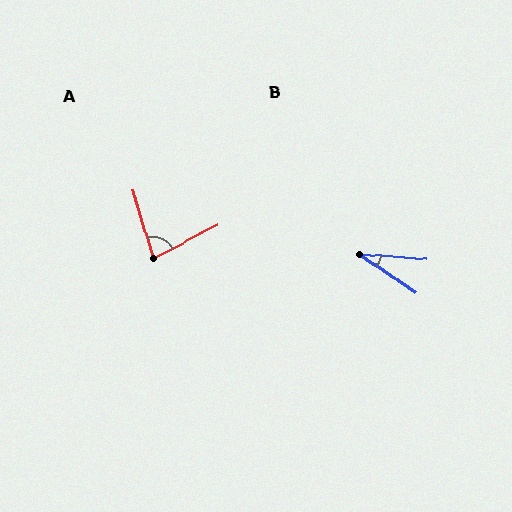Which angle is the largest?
A, at approximately 79 degrees.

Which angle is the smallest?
B, at approximately 30 degrees.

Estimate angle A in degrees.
Approximately 79 degrees.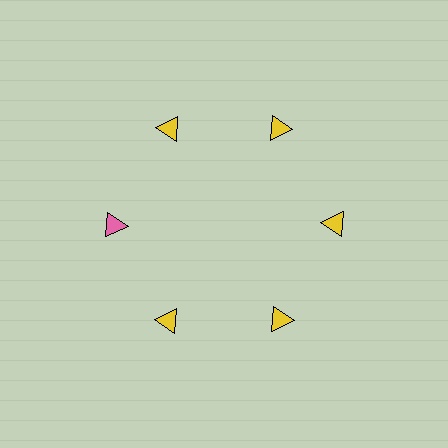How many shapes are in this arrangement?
There are 6 shapes arranged in a ring pattern.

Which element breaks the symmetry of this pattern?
The pink triangle at roughly the 9 o'clock position breaks the symmetry. All other shapes are yellow triangles.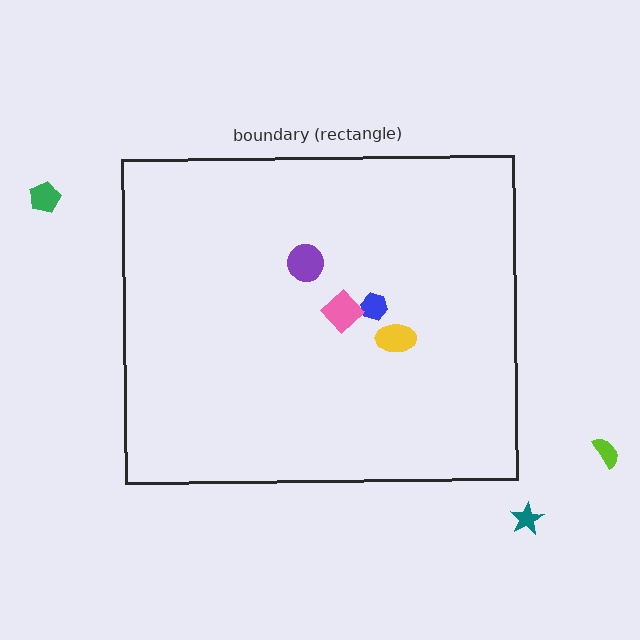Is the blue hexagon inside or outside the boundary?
Inside.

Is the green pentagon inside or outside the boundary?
Outside.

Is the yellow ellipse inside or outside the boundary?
Inside.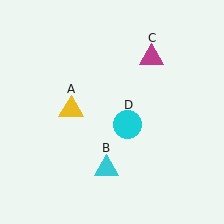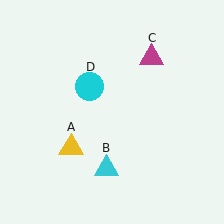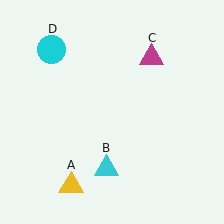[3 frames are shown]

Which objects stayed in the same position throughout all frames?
Cyan triangle (object B) and magenta triangle (object C) remained stationary.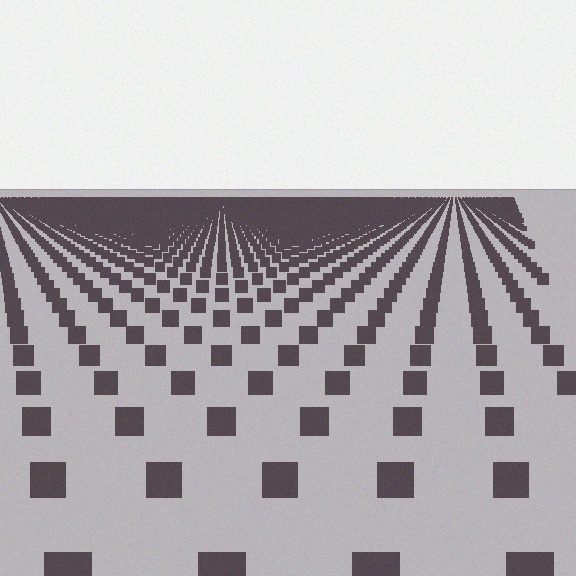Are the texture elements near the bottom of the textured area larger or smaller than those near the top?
Larger. Near the bottom, elements are closer to the viewer and appear at a bigger on-screen size.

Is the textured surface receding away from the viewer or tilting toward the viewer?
The surface is receding away from the viewer. Texture elements get smaller and denser toward the top.